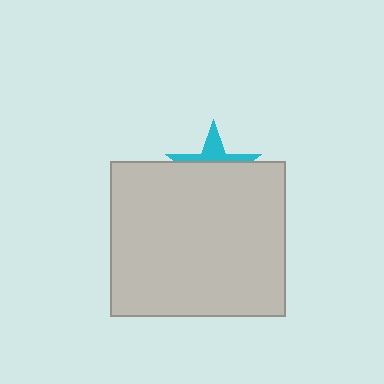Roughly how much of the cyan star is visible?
A small part of it is visible (roughly 36%).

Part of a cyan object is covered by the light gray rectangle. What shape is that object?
It is a star.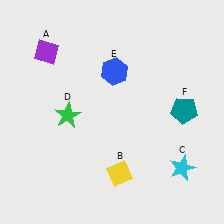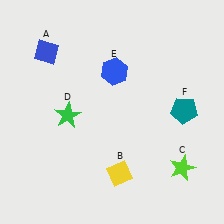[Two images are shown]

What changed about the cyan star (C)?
In Image 1, C is cyan. In Image 2, it changed to lime.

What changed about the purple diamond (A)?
In Image 1, A is purple. In Image 2, it changed to blue.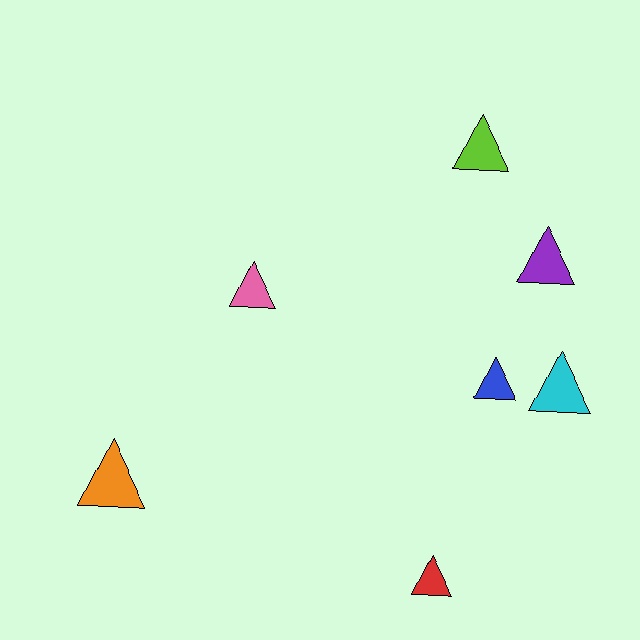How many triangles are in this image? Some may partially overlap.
There are 7 triangles.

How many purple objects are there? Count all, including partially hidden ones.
There is 1 purple object.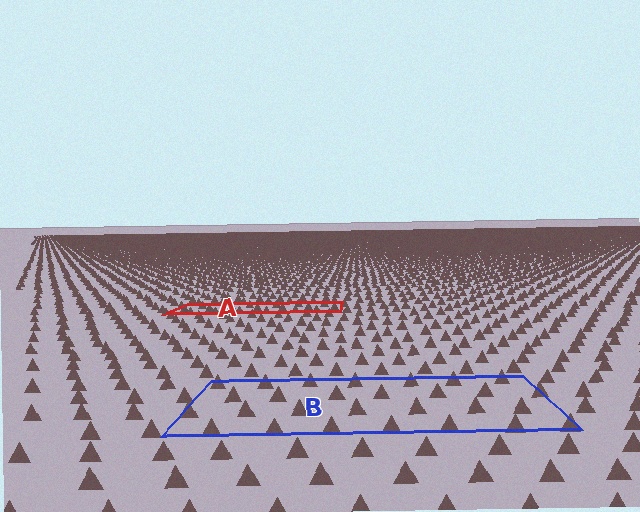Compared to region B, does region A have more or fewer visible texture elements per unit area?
Region A has more texture elements per unit area — they are packed more densely because it is farther away.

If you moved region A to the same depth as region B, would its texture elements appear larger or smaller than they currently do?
They would appear larger. At a closer depth, the same texture elements are projected at a bigger on-screen size.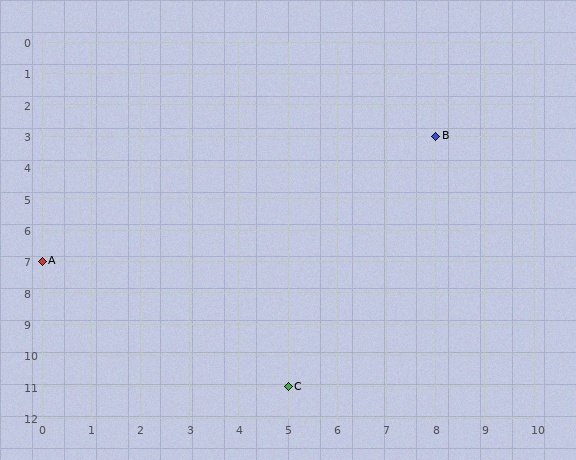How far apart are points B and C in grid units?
Points B and C are 3 columns and 8 rows apart (about 8.5 grid units diagonally).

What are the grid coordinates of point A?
Point A is at grid coordinates (0, 7).